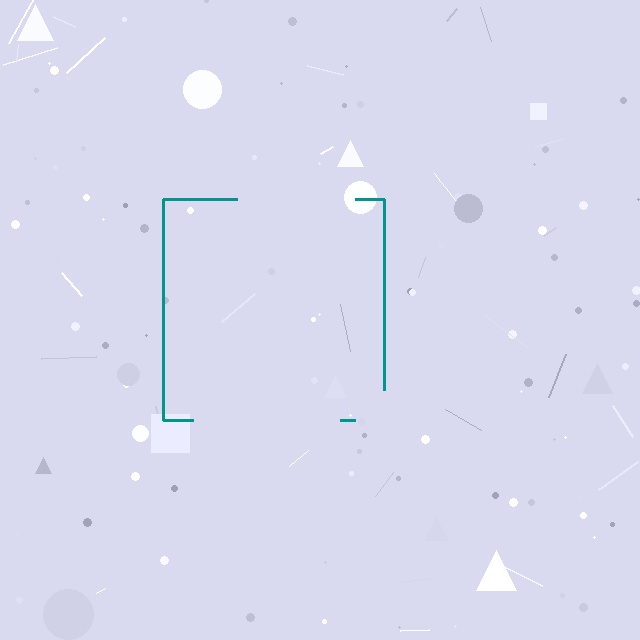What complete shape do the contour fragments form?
The contour fragments form a square.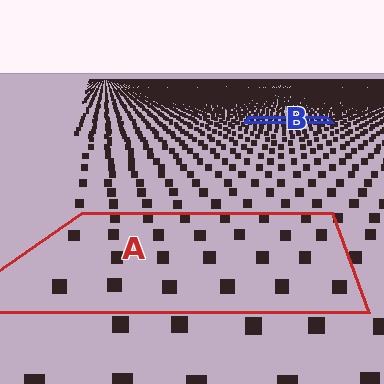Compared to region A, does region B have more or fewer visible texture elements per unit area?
Region B has more texture elements per unit area — they are packed more densely because it is farther away.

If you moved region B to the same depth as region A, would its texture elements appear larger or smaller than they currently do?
They would appear larger. At a closer depth, the same texture elements are projected at a bigger on-screen size.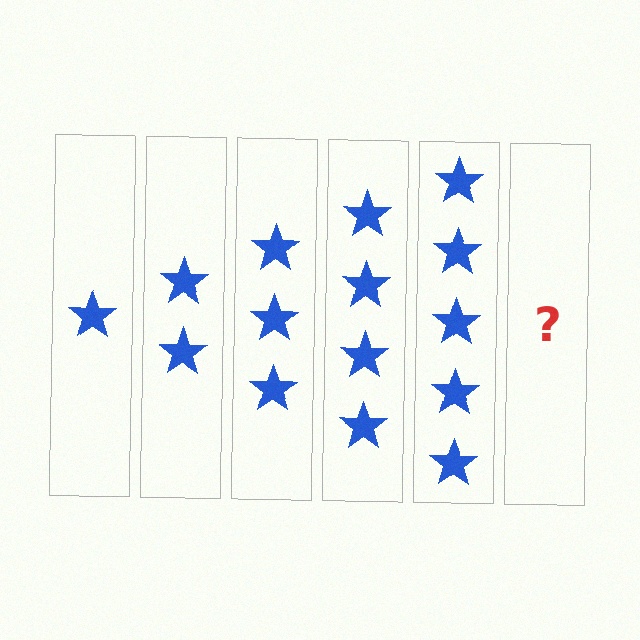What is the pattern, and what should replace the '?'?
The pattern is that each step adds one more star. The '?' should be 6 stars.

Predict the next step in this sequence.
The next step is 6 stars.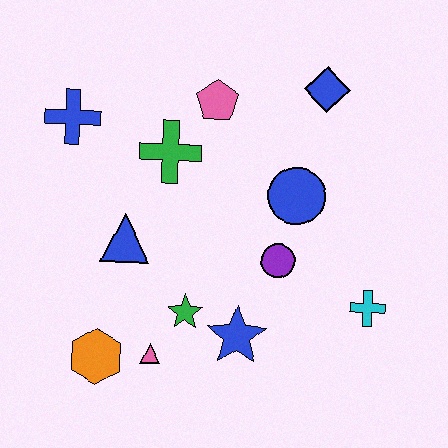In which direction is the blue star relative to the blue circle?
The blue star is below the blue circle.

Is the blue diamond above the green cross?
Yes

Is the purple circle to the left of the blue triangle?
No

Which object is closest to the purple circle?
The blue circle is closest to the purple circle.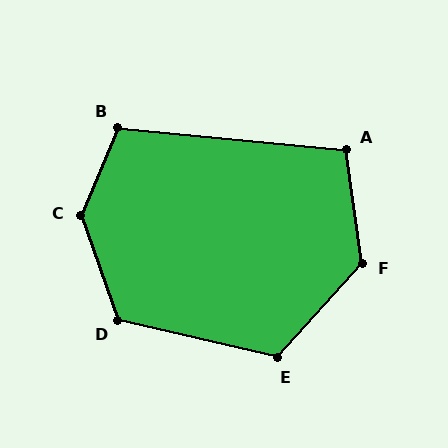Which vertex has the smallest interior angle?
A, at approximately 103 degrees.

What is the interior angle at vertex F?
Approximately 130 degrees (obtuse).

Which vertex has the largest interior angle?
C, at approximately 138 degrees.